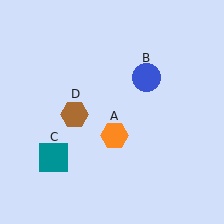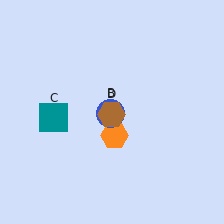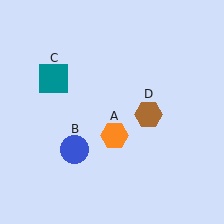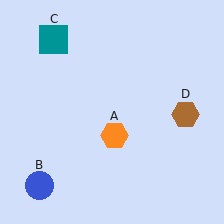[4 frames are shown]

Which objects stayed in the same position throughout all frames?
Orange hexagon (object A) remained stationary.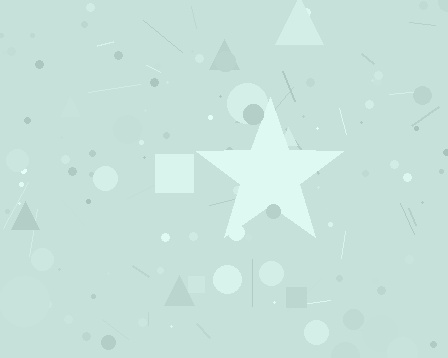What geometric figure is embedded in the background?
A star is embedded in the background.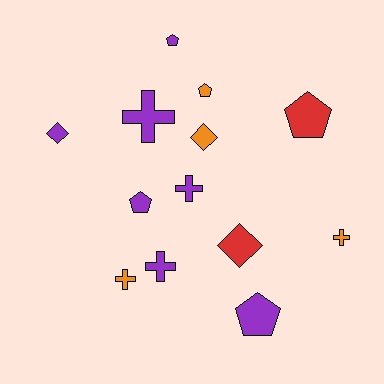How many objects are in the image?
There are 13 objects.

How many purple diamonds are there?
There is 1 purple diamond.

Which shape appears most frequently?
Cross, with 5 objects.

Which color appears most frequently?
Purple, with 7 objects.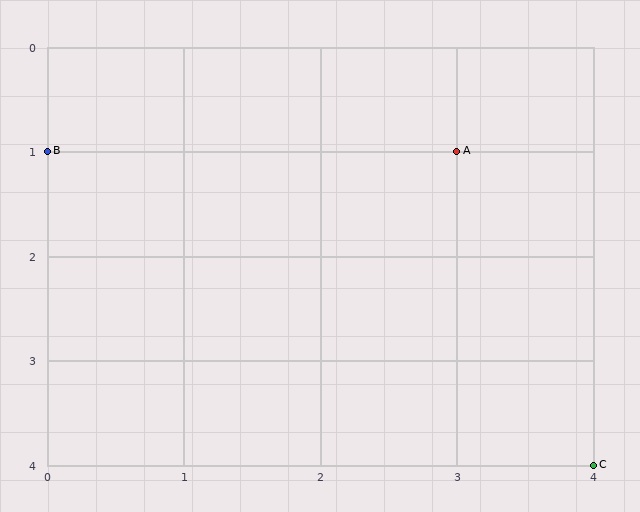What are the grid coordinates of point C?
Point C is at grid coordinates (4, 4).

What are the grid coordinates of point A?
Point A is at grid coordinates (3, 1).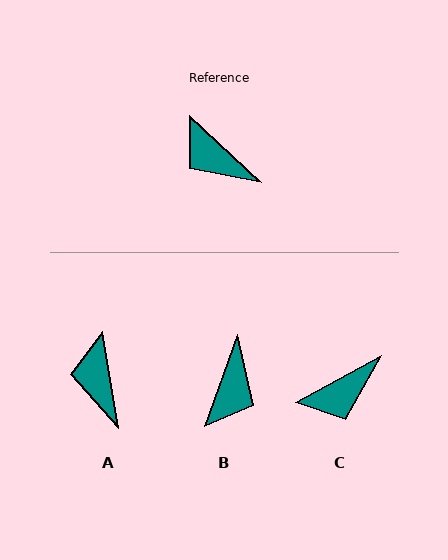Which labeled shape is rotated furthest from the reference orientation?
B, about 113 degrees away.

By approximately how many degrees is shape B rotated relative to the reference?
Approximately 113 degrees counter-clockwise.